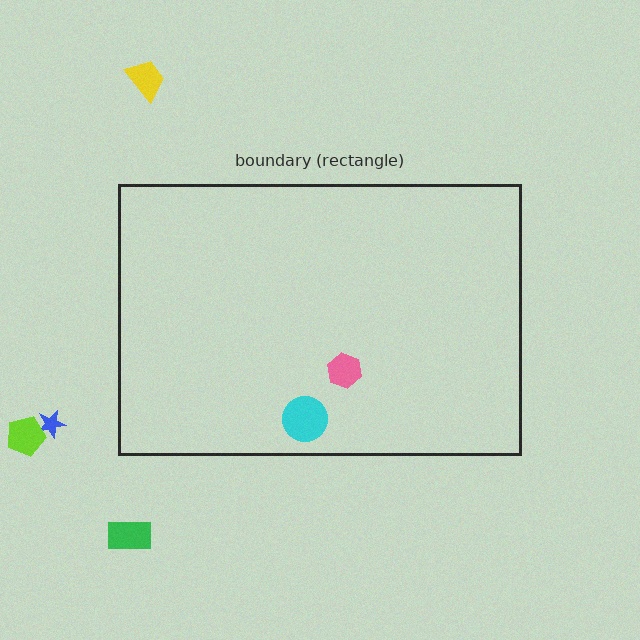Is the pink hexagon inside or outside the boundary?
Inside.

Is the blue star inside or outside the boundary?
Outside.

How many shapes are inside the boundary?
2 inside, 4 outside.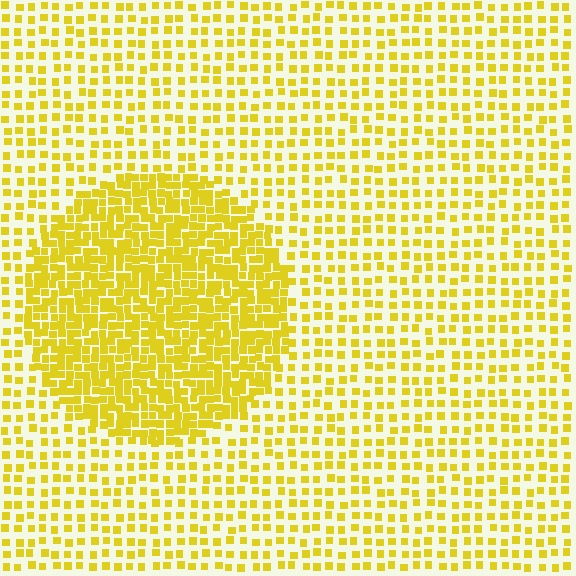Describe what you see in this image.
The image contains small yellow elements arranged at two different densities. A circle-shaped region is visible where the elements are more densely packed than the surrounding area.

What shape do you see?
I see a circle.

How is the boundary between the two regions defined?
The boundary is defined by a change in element density (approximately 2.3x ratio). All elements are the same color, size, and shape.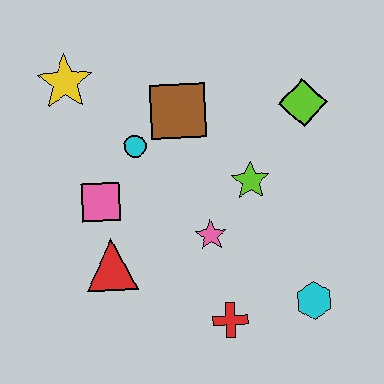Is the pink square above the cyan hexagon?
Yes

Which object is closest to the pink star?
The lime star is closest to the pink star.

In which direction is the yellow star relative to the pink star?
The yellow star is above the pink star.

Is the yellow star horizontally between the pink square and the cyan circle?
No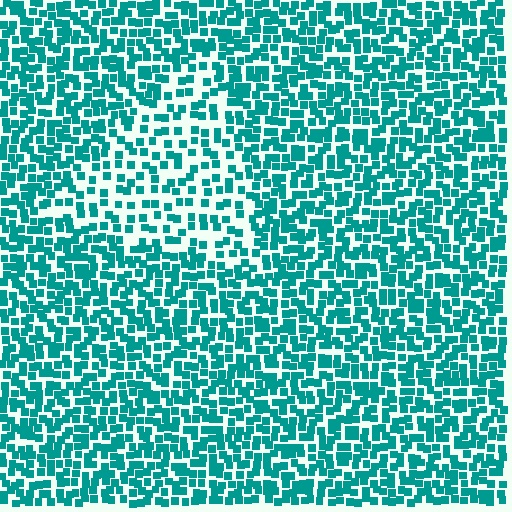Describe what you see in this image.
The image contains small teal elements arranged at two different densities. A triangle-shaped region is visible where the elements are less densely packed than the surrounding area.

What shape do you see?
I see a triangle.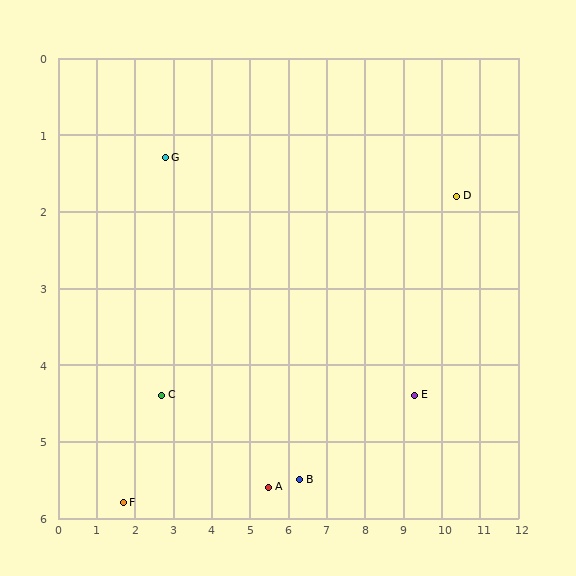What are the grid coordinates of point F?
Point F is at approximately (1.7, 5.8).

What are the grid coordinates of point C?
Point C is at approximately (2.7, 4.4).